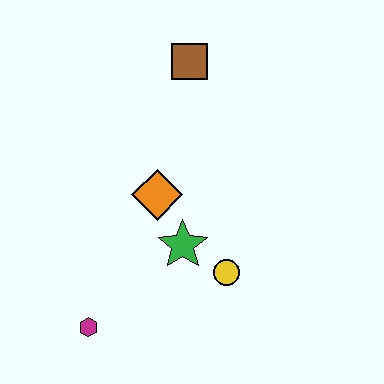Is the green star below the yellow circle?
No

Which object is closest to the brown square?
The orange diamond is closest to the brown square.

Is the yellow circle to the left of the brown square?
No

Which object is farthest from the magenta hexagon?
The brown square is farthest from the magenta hexagon.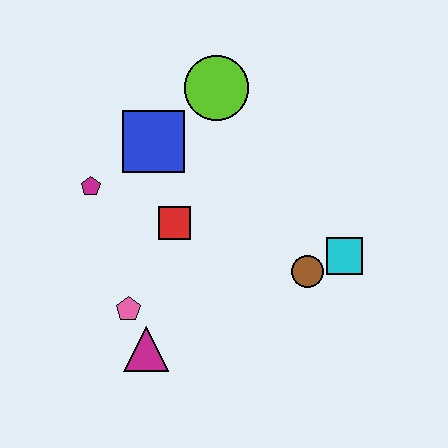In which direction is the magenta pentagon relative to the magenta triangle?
The magenta pentagon is above the magenta triangle.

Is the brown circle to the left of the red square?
No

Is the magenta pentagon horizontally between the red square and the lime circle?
No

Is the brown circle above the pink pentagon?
Yes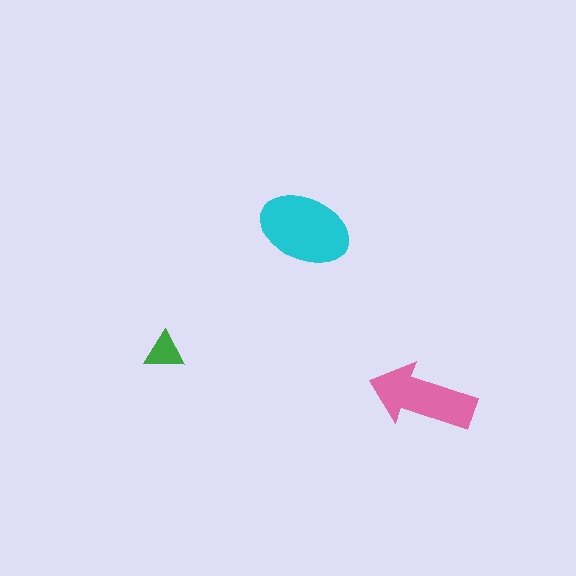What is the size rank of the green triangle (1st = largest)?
3rd.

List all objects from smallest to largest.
The green triangle, the pink arrow, the cyan ellipse.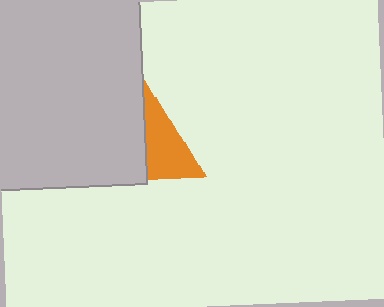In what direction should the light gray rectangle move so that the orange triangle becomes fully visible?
The light gray rectangle should move left. That is the shortest direction to clear the overlap and leave the orange triangle fully visible.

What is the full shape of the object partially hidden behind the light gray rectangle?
The partially hidden object is an orange triangle.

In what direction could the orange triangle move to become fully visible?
The orange triangle could move right. That would shift it out from behind the light gray rectangle entirely.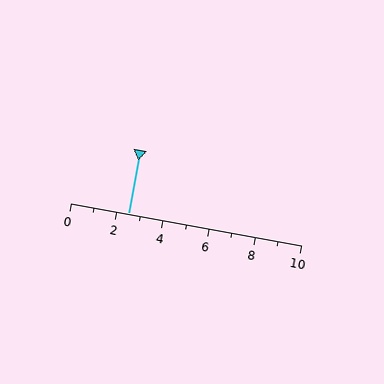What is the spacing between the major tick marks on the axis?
The major ticks are spaced 2 apart.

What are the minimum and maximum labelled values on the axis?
The axis runs from 0 to 10.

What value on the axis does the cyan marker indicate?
The marker indicates approximately 2.5.